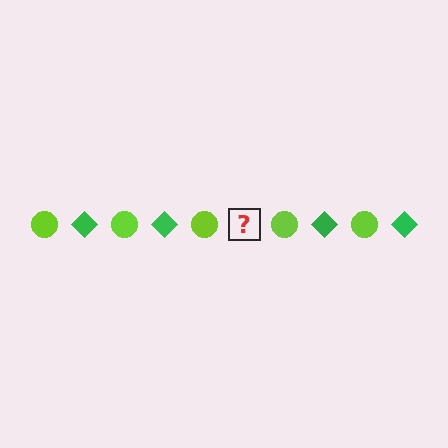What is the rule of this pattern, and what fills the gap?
The rule is that the pattern alternates between lime circle and green diamond. The gap should be filled with a green diamond.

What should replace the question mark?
The question mark should be replaced with a green diamond.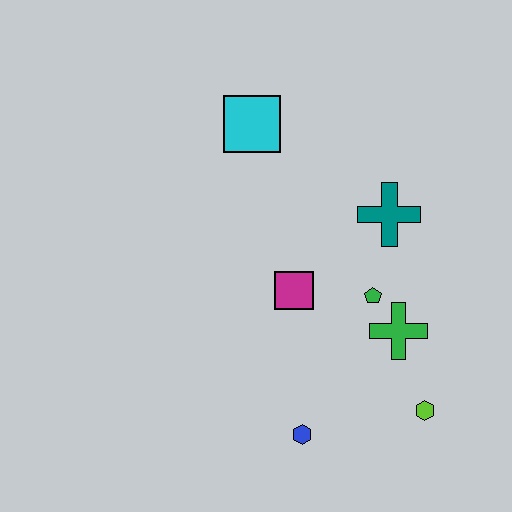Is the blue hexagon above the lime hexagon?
No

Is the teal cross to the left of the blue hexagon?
No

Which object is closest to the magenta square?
The green pentagon is closest to the magenta square.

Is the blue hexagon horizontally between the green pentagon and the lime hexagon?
No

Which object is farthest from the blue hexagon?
The cyan square is farthest from the blue hexagon.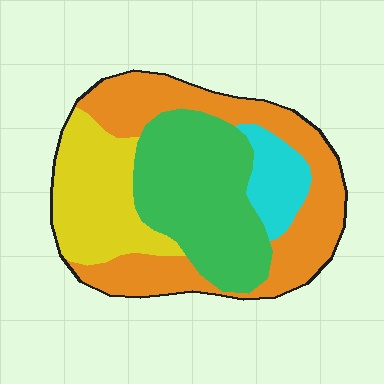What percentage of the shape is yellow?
Yellow takes up about one fifth (1/5) of the shape.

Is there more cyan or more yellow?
Yellow.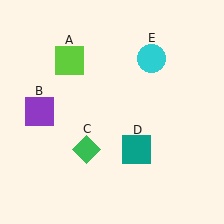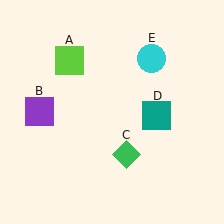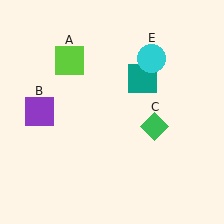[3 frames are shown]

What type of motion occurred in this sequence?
The green diamond (object C), teal square (object D) rotated counterclockwise around the center of the scene.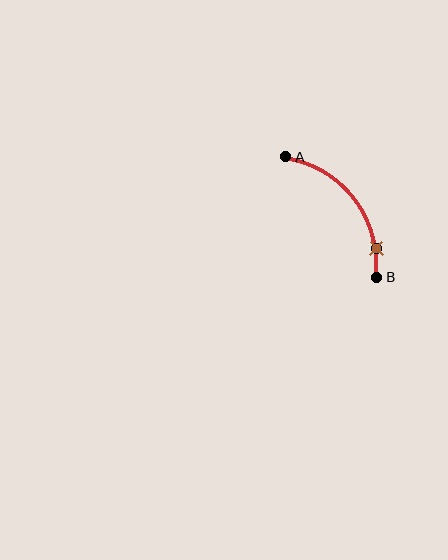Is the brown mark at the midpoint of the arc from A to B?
No. The brown mark lies on the arc but is closer to endpoint B. The arc midpoint would be at the point on the curve equidistant along the arc from both A and B.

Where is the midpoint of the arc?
The arc midpoint is the point on the curve farthest from the straight line joining A and B. It sits above and to the right of that line.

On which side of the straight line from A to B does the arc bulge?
The arc bulges above and to the right of the straight line connecting A and B.